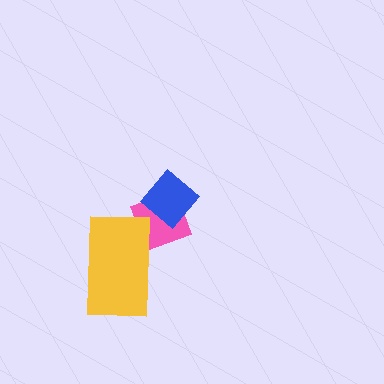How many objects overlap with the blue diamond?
1 object overlaps with the blue diamond.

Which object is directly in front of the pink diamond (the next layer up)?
The blue diamond is directly in front of the pink diamond.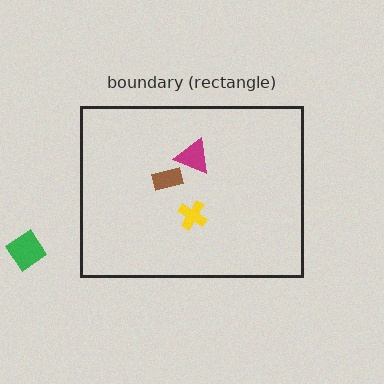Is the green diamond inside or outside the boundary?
Outside.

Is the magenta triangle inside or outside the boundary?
Inside.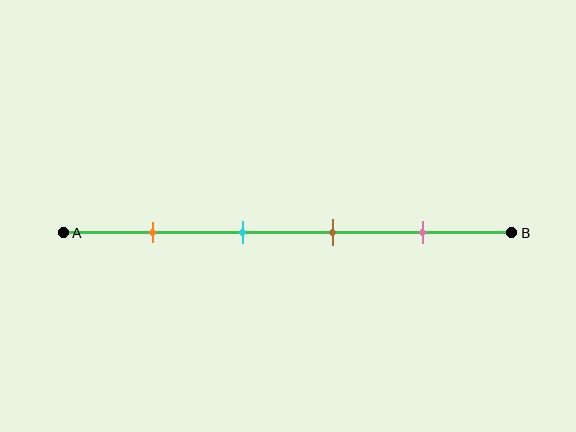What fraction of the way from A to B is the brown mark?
The brown mark is approximately 60% (0.6) of the way from A to B.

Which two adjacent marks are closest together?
The cyan and brown marks are the closest adjacent pair.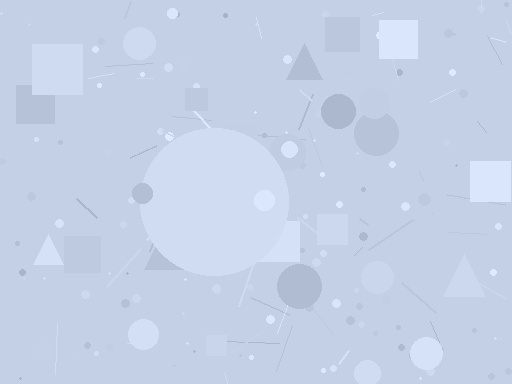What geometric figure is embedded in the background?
A circle is embedded in the background.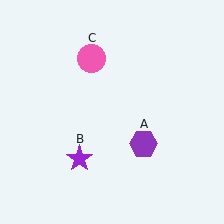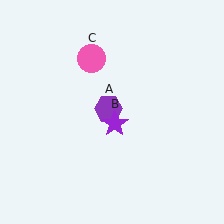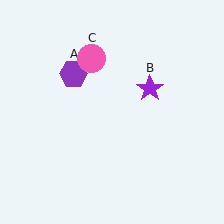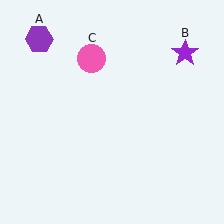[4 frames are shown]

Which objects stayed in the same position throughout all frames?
Pink circle (object C) remained stationary.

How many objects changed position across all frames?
2 objects changed position: purple hexagon (object A), purple star (object B).